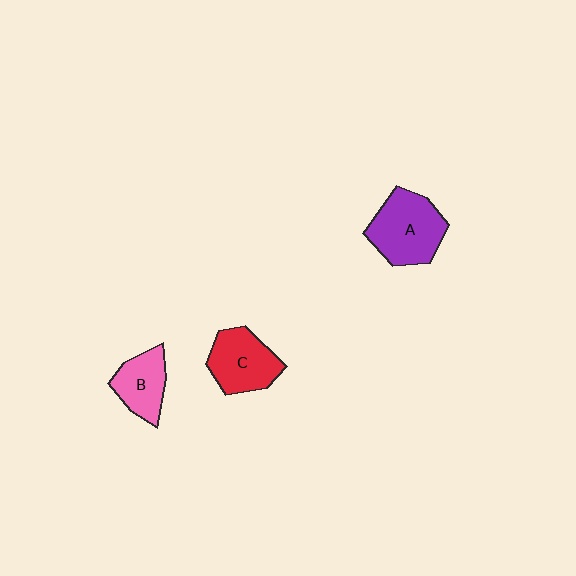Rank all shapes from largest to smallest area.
From largest to smallest: A (purple), C (red), B (pink).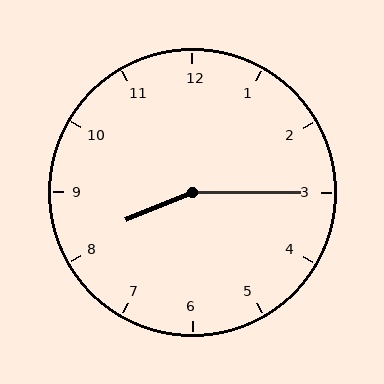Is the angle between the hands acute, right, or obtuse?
It is obtuse.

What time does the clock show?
8:15.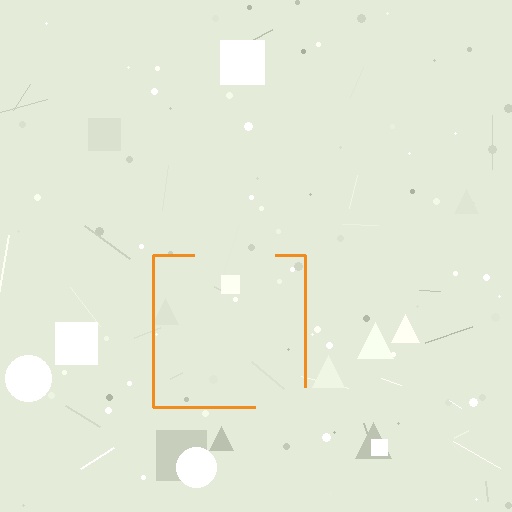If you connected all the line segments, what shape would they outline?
They would outline a square.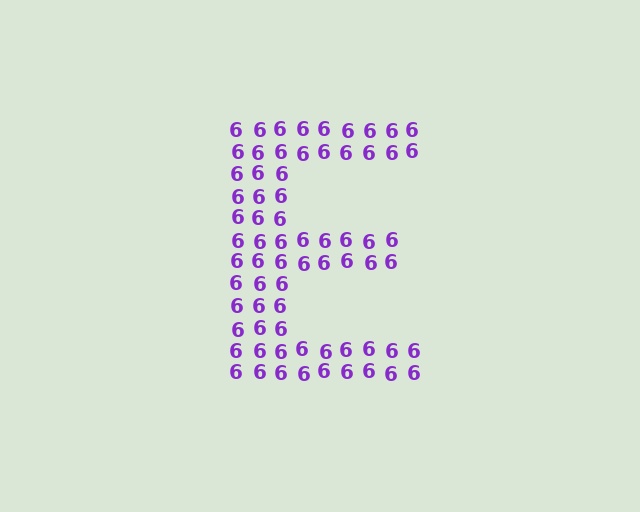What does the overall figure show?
The overall figure shows the letter E.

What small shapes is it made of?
It is made of small digit 6's.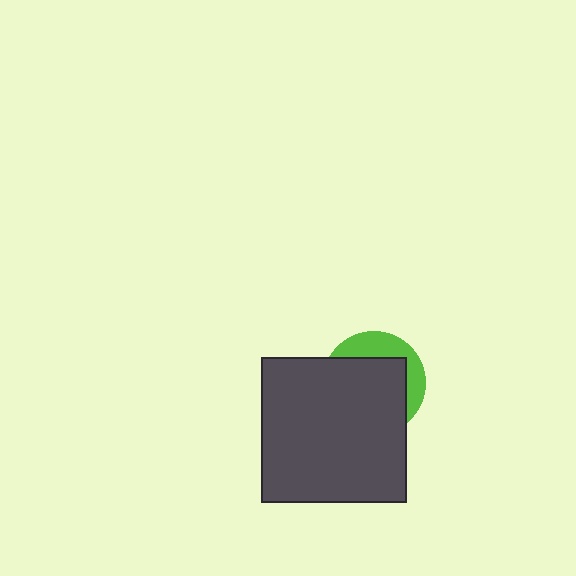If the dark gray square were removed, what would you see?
You would see the complete lime circle.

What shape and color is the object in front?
The object in front is a dark gray square.